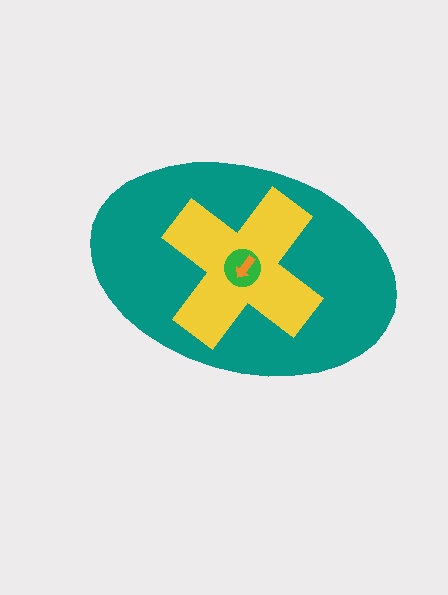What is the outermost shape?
The teal ellipse.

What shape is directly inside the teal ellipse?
The yellow cross.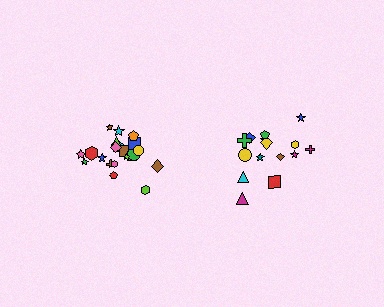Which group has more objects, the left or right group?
The left group.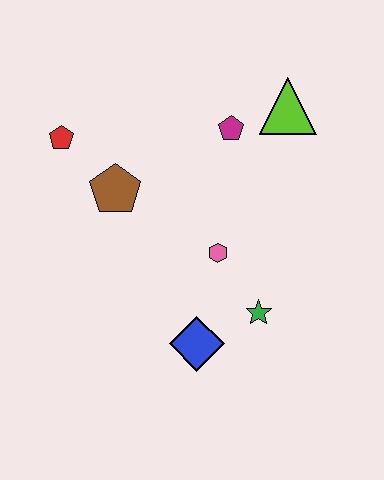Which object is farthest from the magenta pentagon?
The blue diamond is farthest from the magenta pentagon.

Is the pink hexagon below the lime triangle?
Yes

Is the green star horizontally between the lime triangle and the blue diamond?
Yes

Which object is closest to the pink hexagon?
The green star is closest to the pink hexagon.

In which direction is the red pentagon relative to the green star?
The red pentagon is to the left of the green star.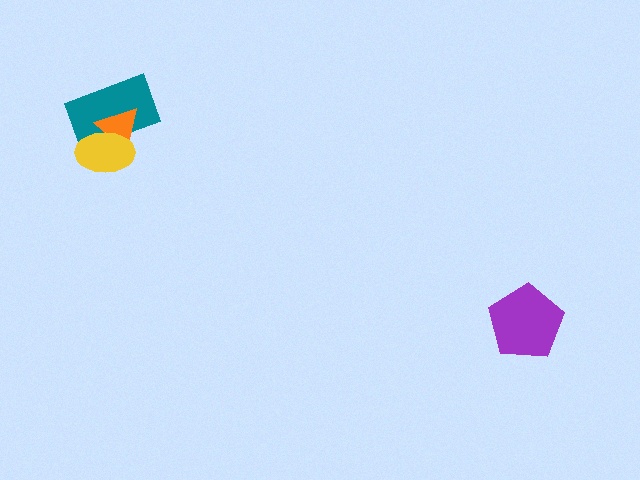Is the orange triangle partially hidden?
Yes, it is partially covered by another shape.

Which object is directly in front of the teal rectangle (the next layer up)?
The orange triangle is directly in front of the teal rectangle.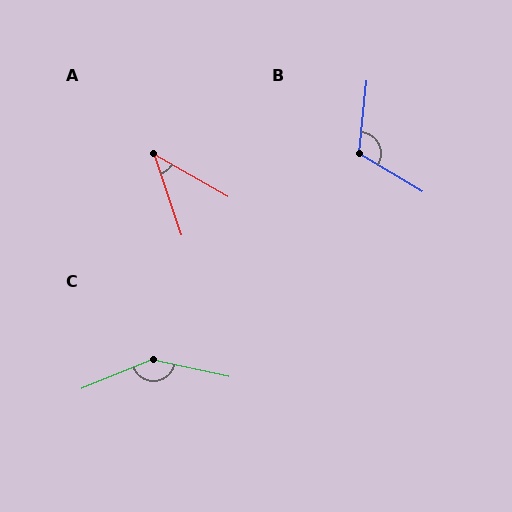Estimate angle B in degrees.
Approximately 115 degrees.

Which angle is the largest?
C, at approximately 145 degrees.